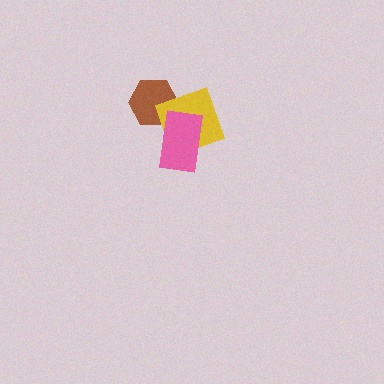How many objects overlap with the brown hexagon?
2 objects overlap with the brown hexagon.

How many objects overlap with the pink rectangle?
2 objects overlap with the pink rectangle.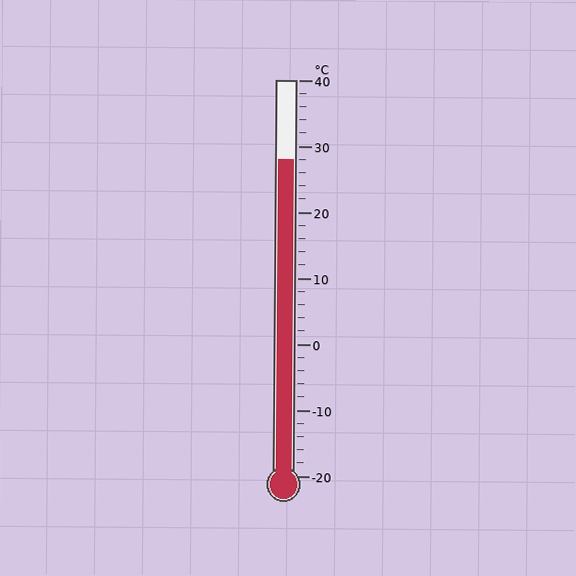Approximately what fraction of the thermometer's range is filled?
The thermometer is filled to approximately 80% of its range.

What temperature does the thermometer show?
The thermometer shows approximately 28°C.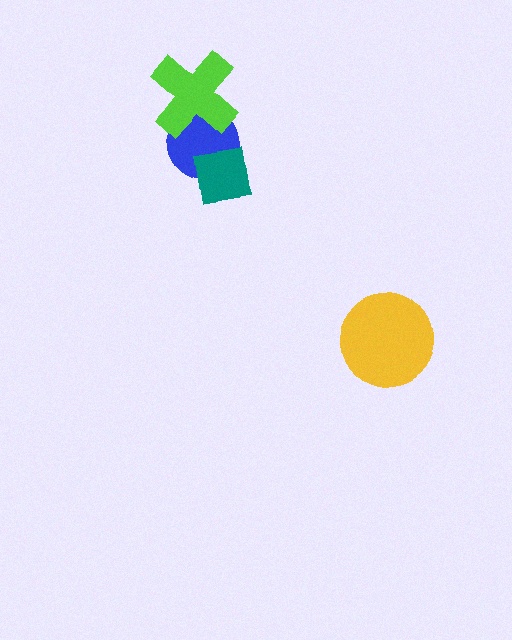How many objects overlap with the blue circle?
2 objects overlap with the blue circle.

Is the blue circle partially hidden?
Yes, it is partially covered by another shape.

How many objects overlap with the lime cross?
1 object overlaps with the lime cross.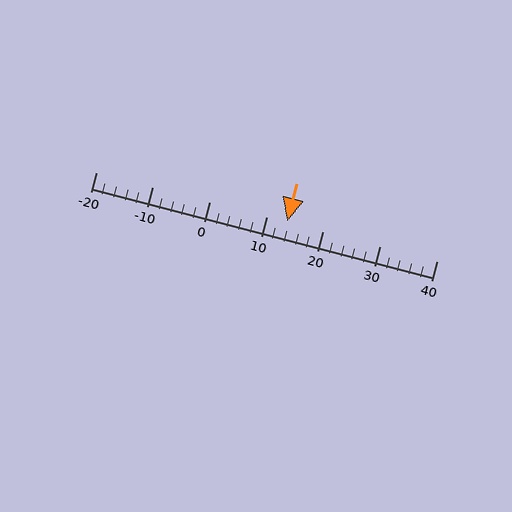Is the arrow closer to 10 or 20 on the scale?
The arrow is closer to 10.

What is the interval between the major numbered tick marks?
The major tick marks are spaced 10 units apart.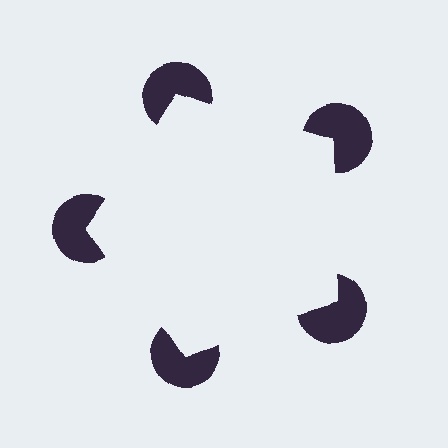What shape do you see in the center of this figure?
An illusory pentagon — its edges are inferred from the aligned wedge cuts in the pac-man discs, not physically drawn.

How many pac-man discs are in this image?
There are 5 — one at each vertex of the illusory pentagon.